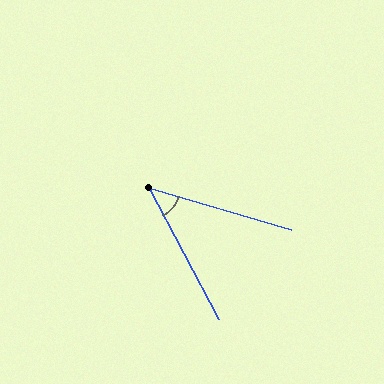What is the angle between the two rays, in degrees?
Approximately 46 degrees.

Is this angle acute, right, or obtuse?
It is acute.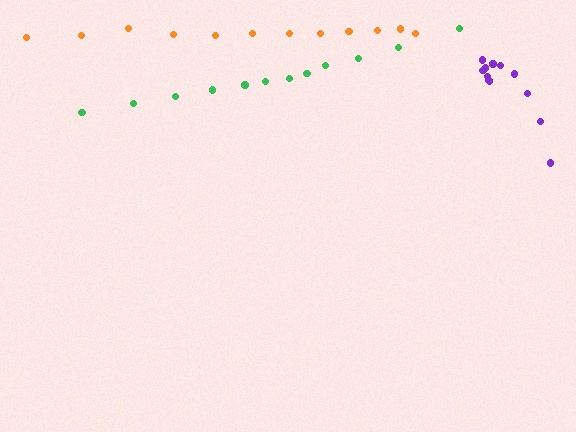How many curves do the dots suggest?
There are 3 distinct paths.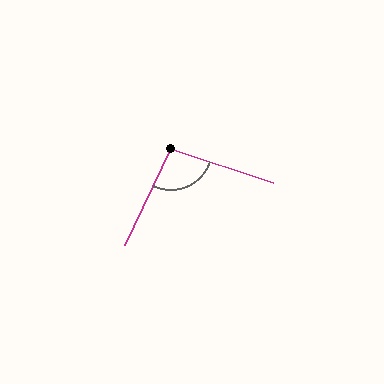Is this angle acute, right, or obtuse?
It is obtuse.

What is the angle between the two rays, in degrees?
Approximately 98 degrees.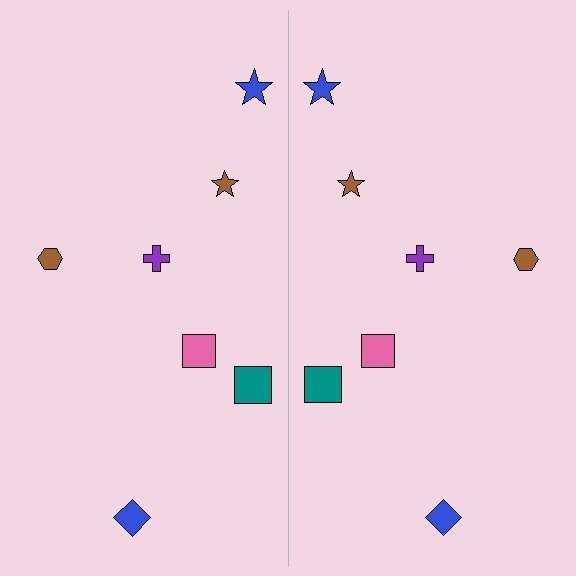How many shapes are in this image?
There are 14 shapes in this image.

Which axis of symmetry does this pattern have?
The pattern has a vertical axis of symmetry running through the center of the image.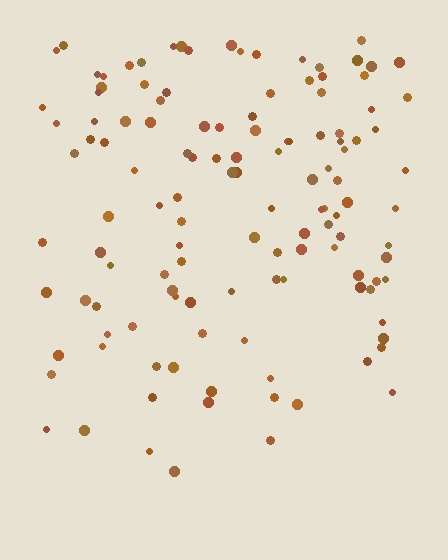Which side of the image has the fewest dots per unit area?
The bottom.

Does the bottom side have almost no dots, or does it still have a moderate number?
Still a moderate number, just noticeably fewer than the top.